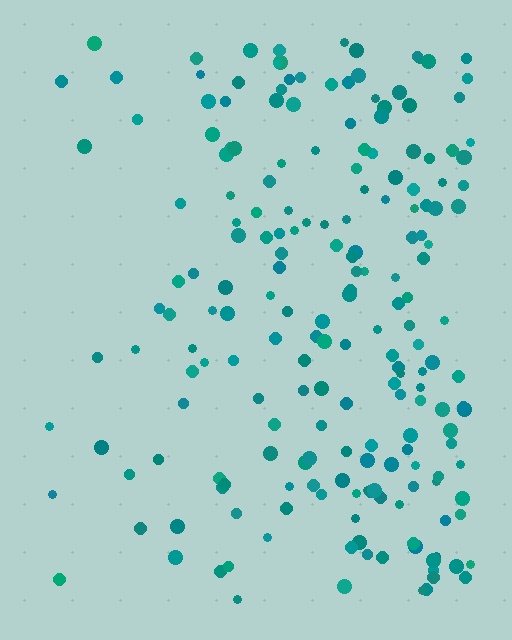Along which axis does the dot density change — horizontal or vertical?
Horizontal.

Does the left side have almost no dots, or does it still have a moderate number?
Still a moderate number, just noticeably fewer than the right.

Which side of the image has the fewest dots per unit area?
The left.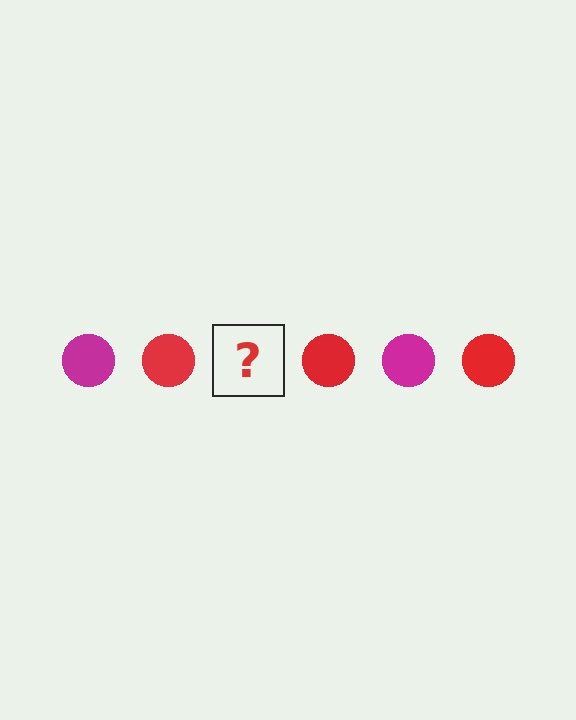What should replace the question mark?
The question mark should be replaced with a magenta circle.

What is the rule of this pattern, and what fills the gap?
The rule is that the pattern cycles through magenta, red circles. The gap should be filled with a magenta circle.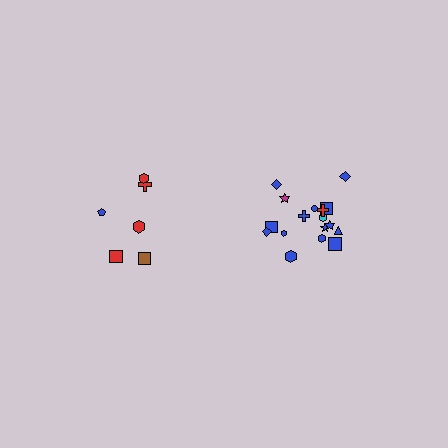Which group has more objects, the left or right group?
The right group.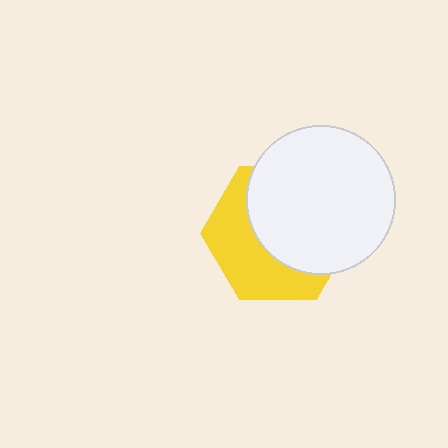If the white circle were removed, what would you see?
You would see the complete yellow hexagon.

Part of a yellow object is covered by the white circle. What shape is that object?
It is a hexagon.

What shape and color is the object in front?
The object in front is a white circle.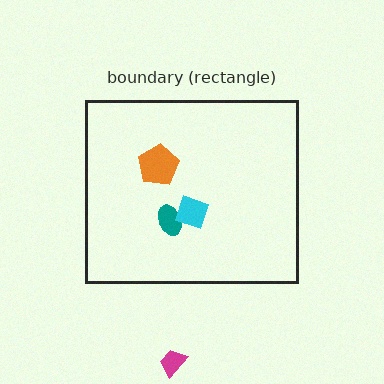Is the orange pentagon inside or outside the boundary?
Inside.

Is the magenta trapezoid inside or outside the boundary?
Outside.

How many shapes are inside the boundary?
3 inside, 1 outside.